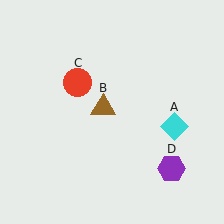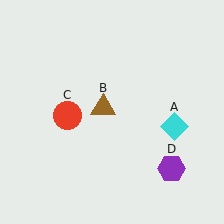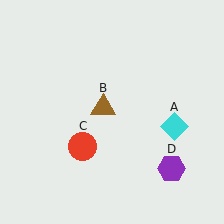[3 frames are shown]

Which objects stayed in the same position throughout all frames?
Cyan diamond (object A) and brown triangle (object B) and purple hexagon (object D) remained stationary.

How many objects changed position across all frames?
1 object changed position: red circle (object C).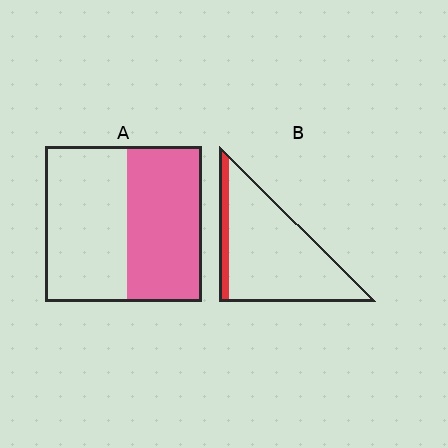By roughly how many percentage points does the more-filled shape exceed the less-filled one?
By roughly 35 percentage points (A over B).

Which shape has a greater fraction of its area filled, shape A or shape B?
Shape A.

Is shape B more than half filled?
No.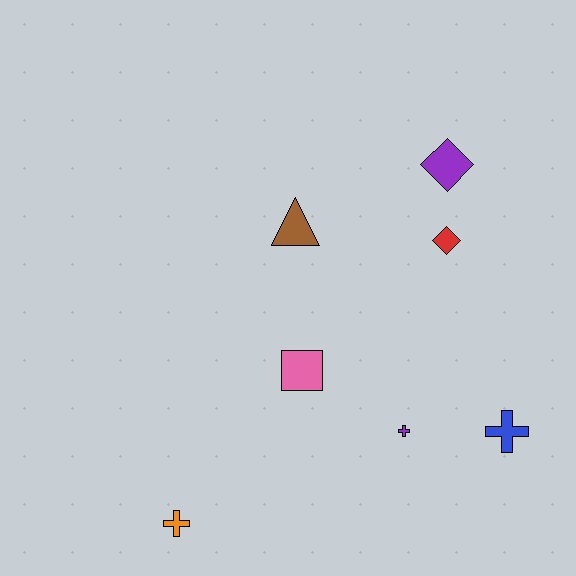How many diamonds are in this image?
There are 2 diamonds.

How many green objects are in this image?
There are no green objects.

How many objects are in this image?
There are 7 objects.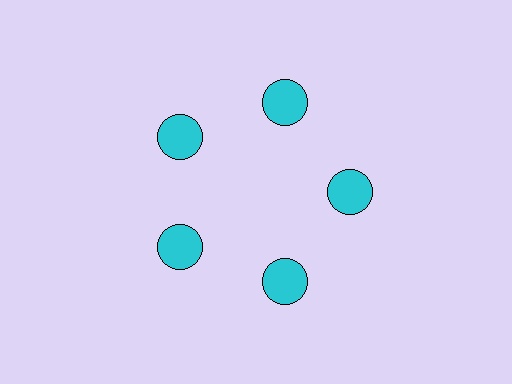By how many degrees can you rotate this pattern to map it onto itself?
The pattern maps onto itself every 72 degrees of rotation.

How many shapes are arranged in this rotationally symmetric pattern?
There are 5 shapes, arranged in 5 groups of 1.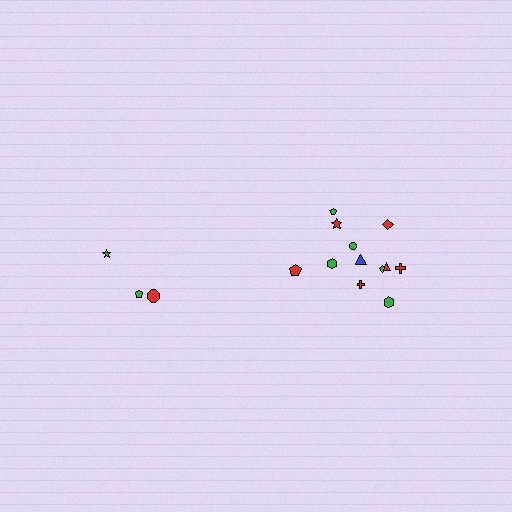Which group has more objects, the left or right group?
The right group.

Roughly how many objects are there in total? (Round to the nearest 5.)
Roughly 15 objects in total.